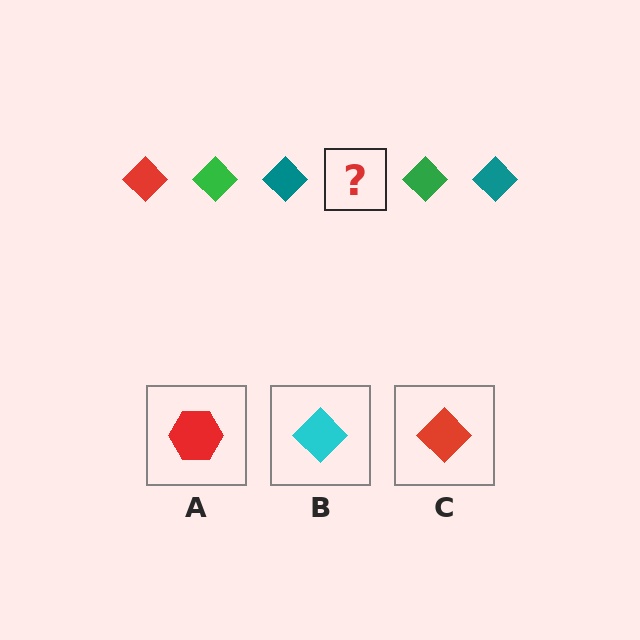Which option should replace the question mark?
Option C.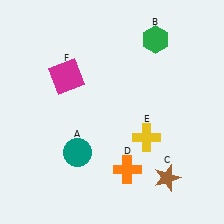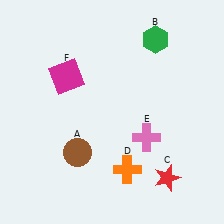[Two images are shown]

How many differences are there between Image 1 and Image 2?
There are 3 differences between the two images.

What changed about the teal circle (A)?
In Image 1, A is teal. In Image 2, it changed to brown.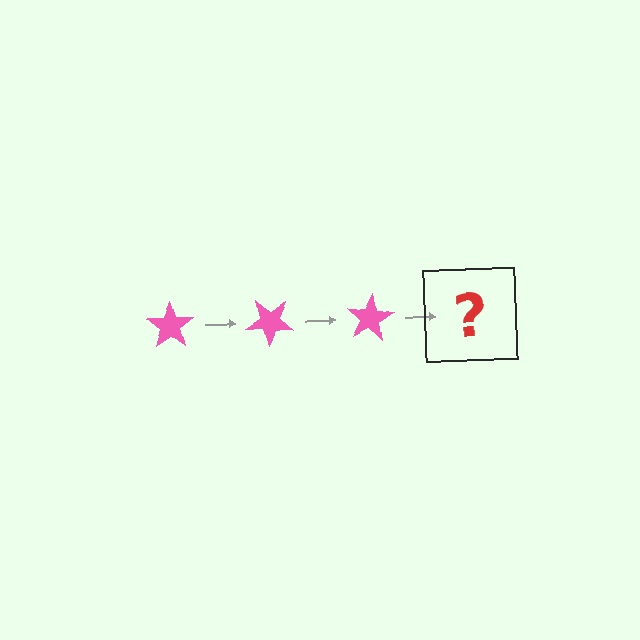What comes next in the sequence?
The next element should be a pink star rotated 120 degrees.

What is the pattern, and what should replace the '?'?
The pattern is that the star rotates 40 degrees each step. The '?' should be a pink star rotated 120 degrees.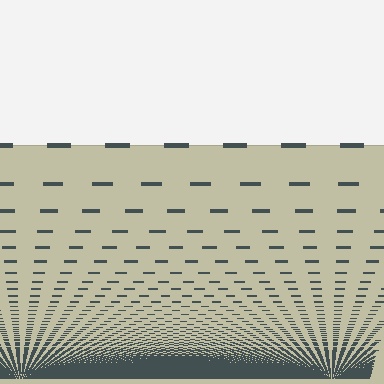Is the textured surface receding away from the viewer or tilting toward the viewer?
The surface appears to tilt toward the viewer. Texture elements get larger and sparser toward the top.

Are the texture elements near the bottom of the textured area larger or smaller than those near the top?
Smaller. The gradient is inverted — elements near the bottom are smaller and denser.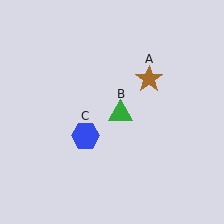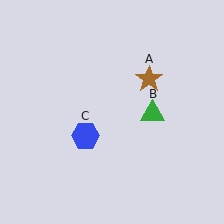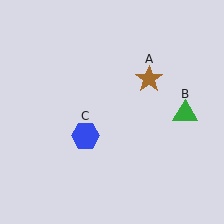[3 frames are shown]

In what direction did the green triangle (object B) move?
The green triangle (object B) moved right.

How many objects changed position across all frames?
1 object changed position: green triangle (object B).